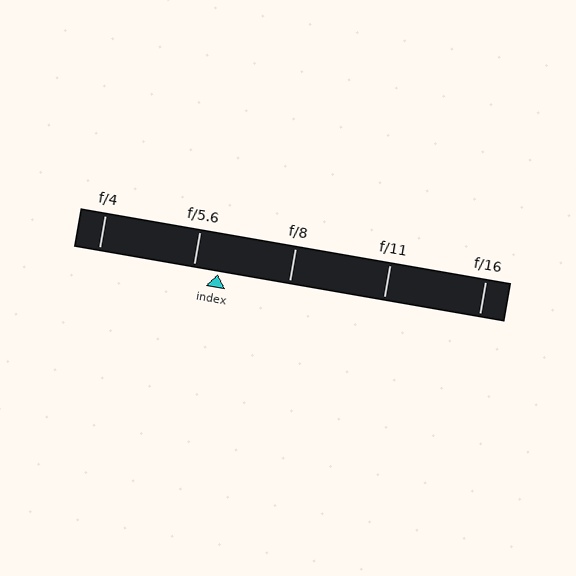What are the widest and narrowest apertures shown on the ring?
The widest aperture shown is f/4 and the narrowest is f/16.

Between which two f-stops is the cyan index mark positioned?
The index mark is between f/5.6 and f/8.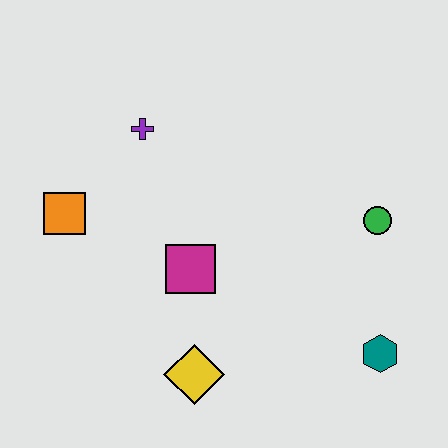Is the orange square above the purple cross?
No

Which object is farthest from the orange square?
The teal hexagon is farthest from the orange square.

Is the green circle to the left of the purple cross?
No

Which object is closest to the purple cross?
The orange square is closest to the purple cross.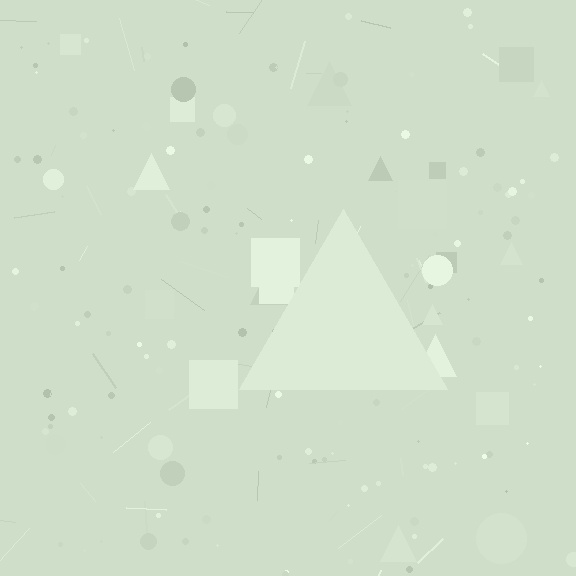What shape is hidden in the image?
A triangle is hidden in the image.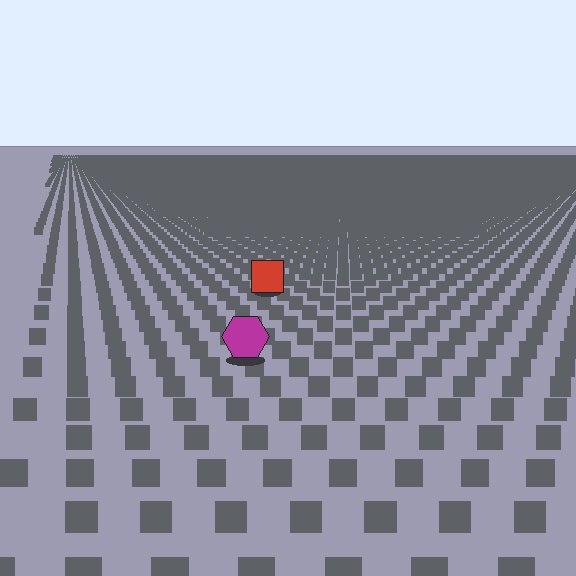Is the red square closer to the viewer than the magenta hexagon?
No. The magenta hexagon is closer — you can tell from the texture gradient: the ground texture is coarser near it.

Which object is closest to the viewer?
The magenta hexagon is closest. The texture marks near it are larger and more spread out.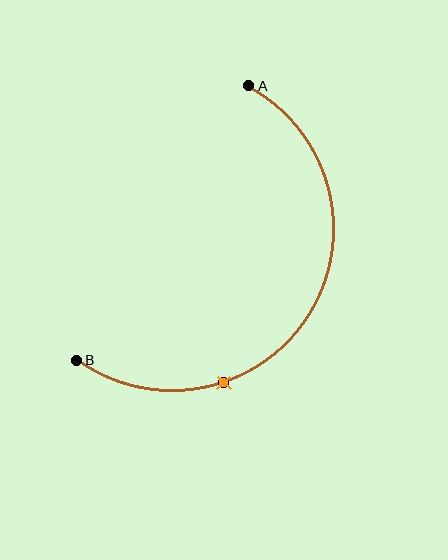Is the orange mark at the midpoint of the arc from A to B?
No. The orange mark lies on the arc but is closer to endpoint B. The arc midpoint would be at the point on the curve equidistant along the arc from both A and B.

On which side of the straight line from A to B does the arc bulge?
The arc bulges to the right of the straight line connecting A and B.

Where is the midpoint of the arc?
The arc midpoint is the point on the curve farthest from the straight line joining A and B. It sits to the right of that line.